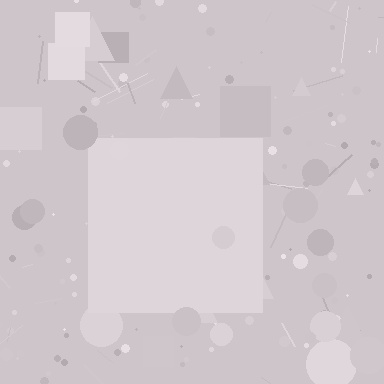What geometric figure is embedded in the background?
A square is embedded in the background.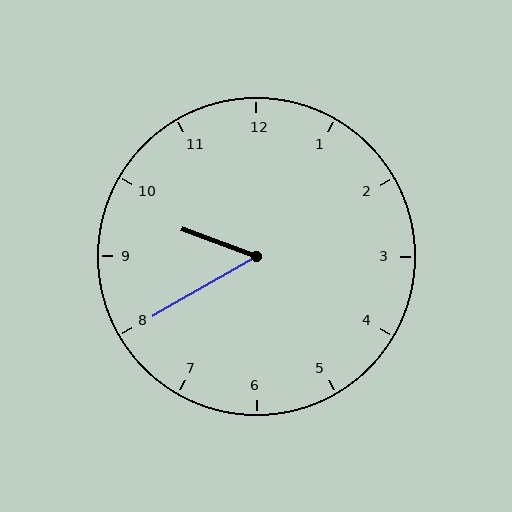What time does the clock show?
9:40.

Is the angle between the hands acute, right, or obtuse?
It is acute.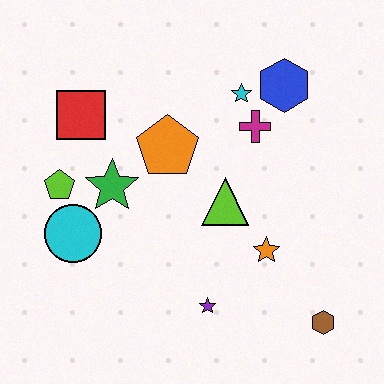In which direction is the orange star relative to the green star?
The orange star is to the right of the green star.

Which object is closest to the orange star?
The lime triangle is closest to the orange star.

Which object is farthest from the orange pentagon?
The brown hexagon is farthest from the orange pentagon.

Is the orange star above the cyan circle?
No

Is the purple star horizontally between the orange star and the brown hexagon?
No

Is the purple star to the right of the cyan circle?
Yes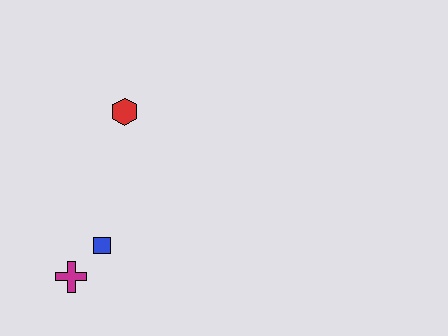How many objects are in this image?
There are 3 objects.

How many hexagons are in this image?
There is 1 hexagon.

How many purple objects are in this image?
There are no purple objects.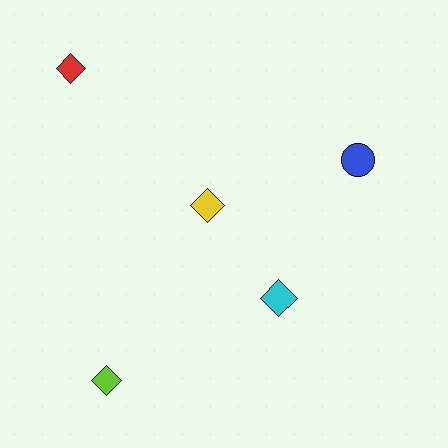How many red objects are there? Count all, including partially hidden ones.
There is 1 red object.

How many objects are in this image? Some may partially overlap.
There are 5 objects.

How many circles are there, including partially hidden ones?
There is 1 circle.